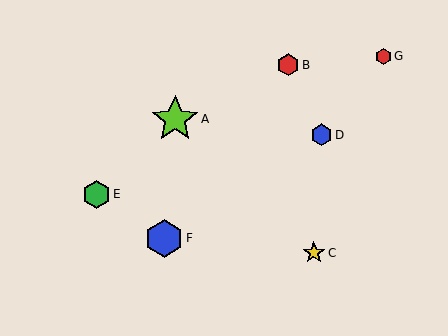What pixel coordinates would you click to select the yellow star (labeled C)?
Click at (314, 253) to select the yellow star C.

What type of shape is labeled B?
Shape B is a red hexagon.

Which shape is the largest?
The lime star (labeled A) is the largest.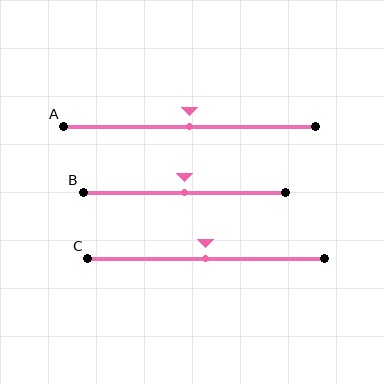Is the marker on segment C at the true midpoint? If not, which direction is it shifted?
Yes, the marker on segment C is at the true midpoint.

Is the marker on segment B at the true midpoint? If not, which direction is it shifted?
Yes, the marker on segment B is at the true midpoint.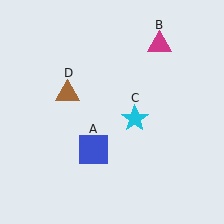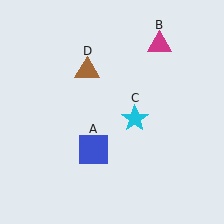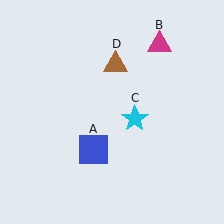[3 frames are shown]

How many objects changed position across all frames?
1 object changed position: brown triangle (object D).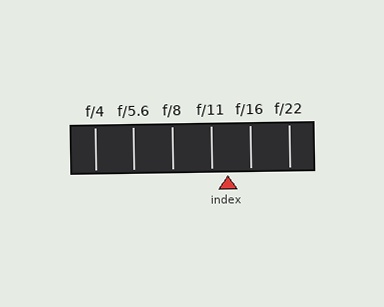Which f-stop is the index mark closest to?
The index mark is closest to f/11.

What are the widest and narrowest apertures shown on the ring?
The widest aperture shown is f/4 and the narrowest is f/22.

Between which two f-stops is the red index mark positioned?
The index mark is between f/11 and f/16.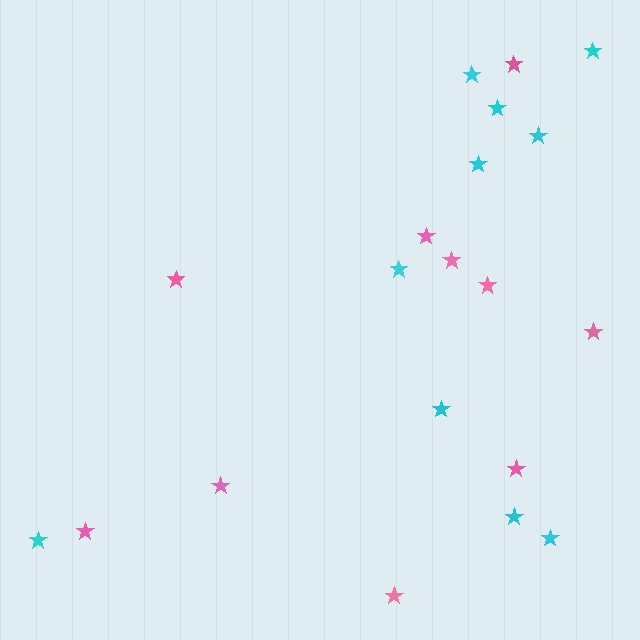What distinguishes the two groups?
There are 2 groups: one group of pink stars (10) and one group of cyan stars (10).